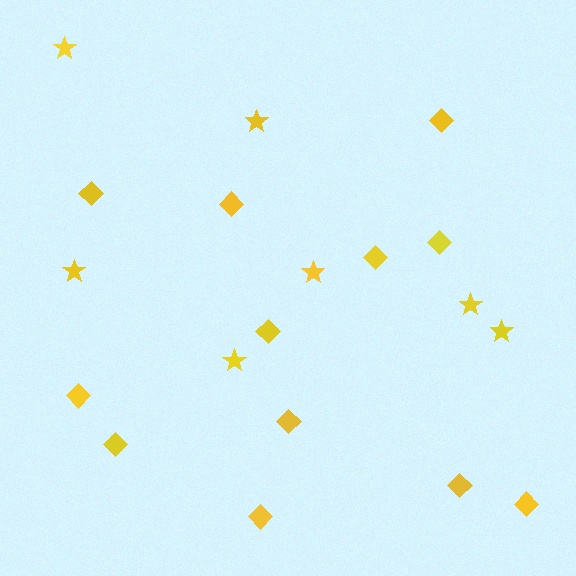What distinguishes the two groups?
There are 2 groups: one group of stars (7) and one group of diamonds (12).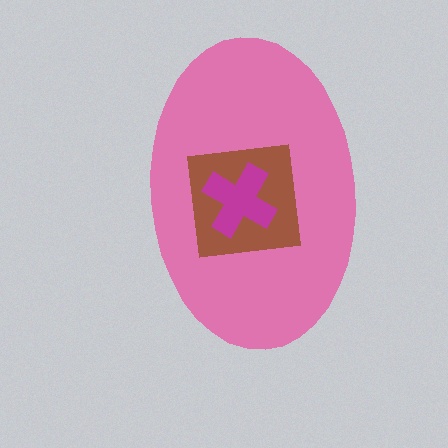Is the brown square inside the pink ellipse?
Yes.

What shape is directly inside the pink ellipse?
The brown square.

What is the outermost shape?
The pink ellipse.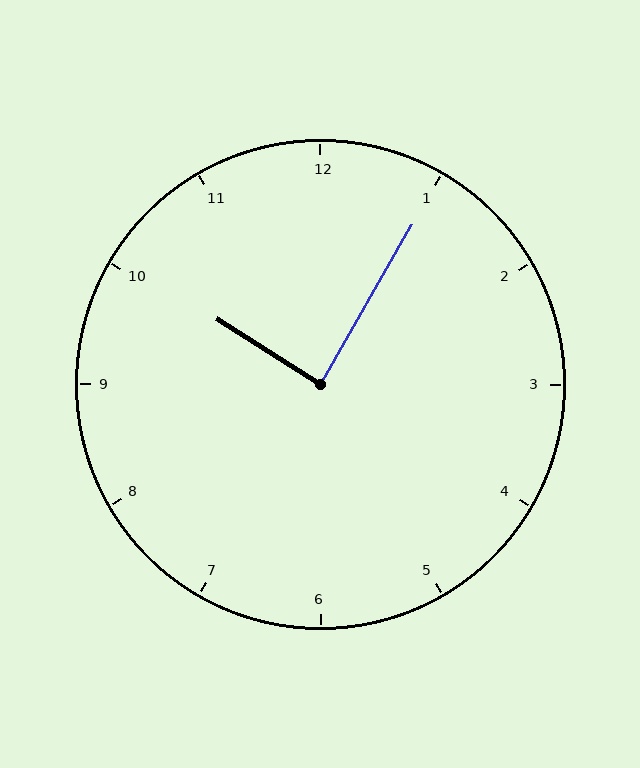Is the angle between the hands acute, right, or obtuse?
It is right.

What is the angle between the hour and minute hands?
Approximately 88 degrees.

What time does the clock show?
10:05.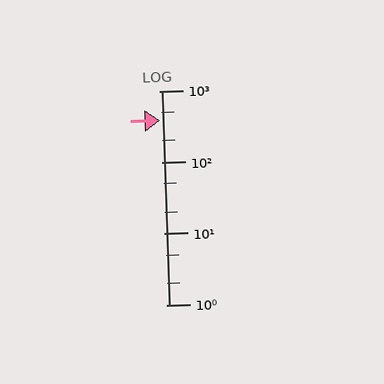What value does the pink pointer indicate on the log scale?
The pointer indicates approximately 390.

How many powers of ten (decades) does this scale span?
The scale spans 3 decades, from 1 to 1000.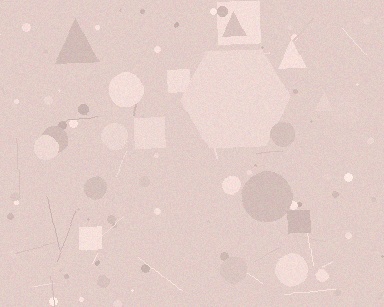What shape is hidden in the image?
A hexagon is hidden in the image.